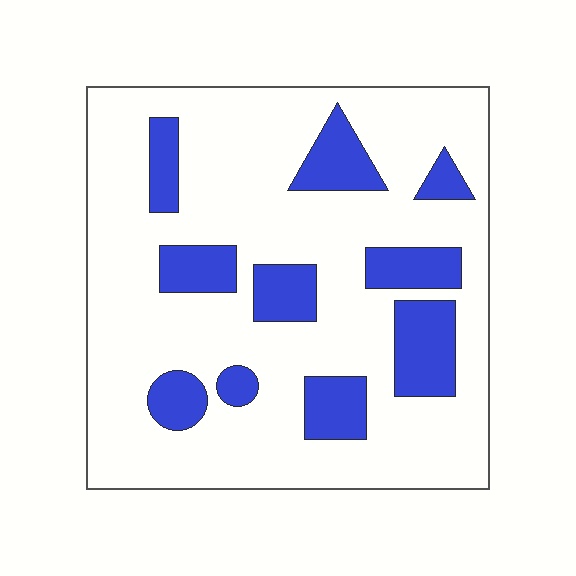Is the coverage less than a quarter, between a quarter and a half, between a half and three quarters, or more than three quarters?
Less than a quarter.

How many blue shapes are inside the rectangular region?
10.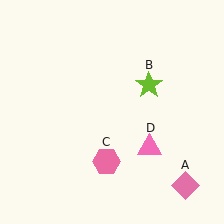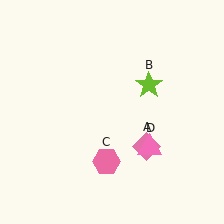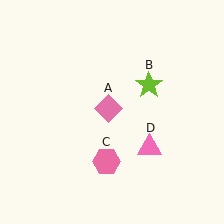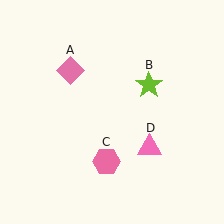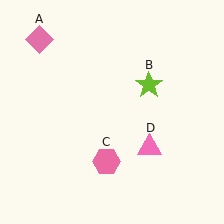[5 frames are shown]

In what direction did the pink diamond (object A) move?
The pink diamond (object A) moved up and to the left.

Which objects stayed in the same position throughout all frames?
Lime star (object B) and pink hexagon (object C) and pink triangle (object D) remained stationary.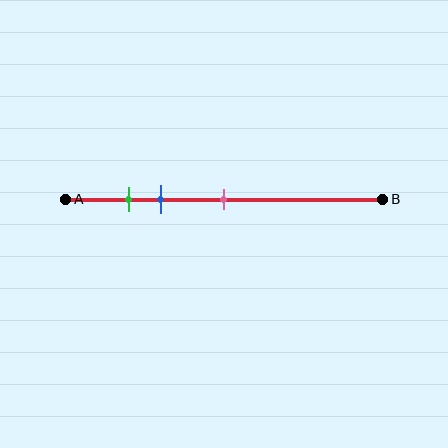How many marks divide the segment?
There are 3 marks dividing the segment.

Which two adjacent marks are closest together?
The green and blue marks are the closest adjacent pair.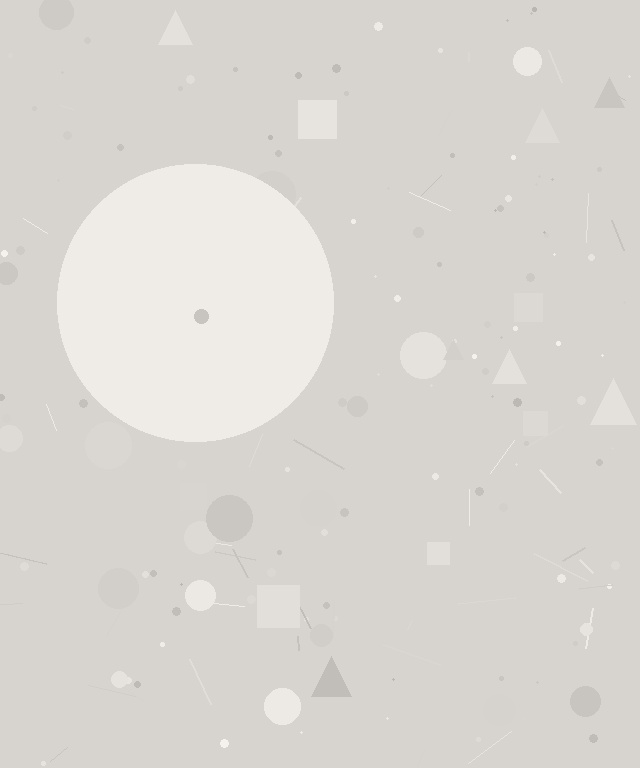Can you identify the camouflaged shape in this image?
The camouflaged shape is a circle.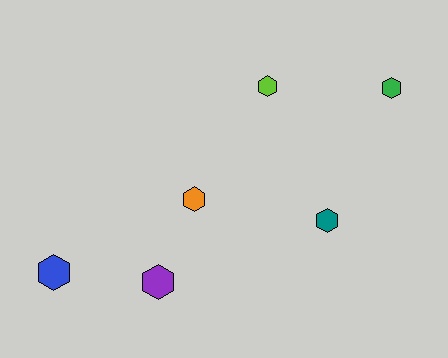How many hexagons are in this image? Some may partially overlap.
There are 6 hexagons.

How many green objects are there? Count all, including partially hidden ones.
There is 1 green object.